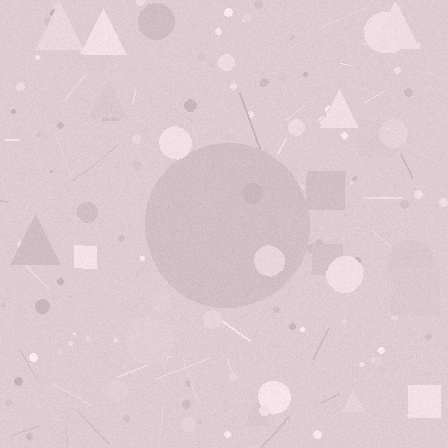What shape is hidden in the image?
A circle is hidden in the image.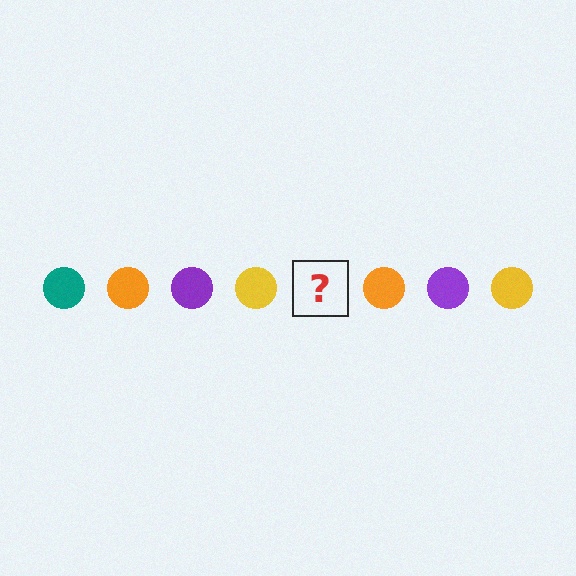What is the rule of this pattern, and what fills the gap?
The rule is that the pattern cycles through teal, orange, purple, yellow circles. The gap should be filled with a teal circle.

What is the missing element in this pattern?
The missing element is a teal circle.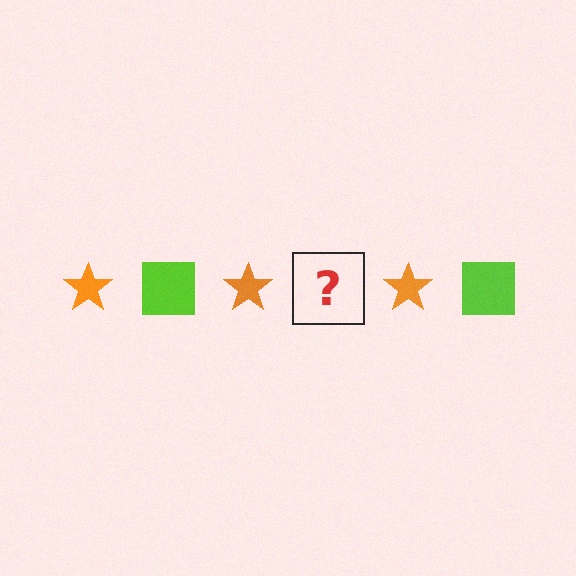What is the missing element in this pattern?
The missing element is a lime square.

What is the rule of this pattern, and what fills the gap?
The rule is that the pattern alternates between orange star and lime square. The gap should be filled with a lime square.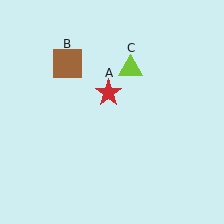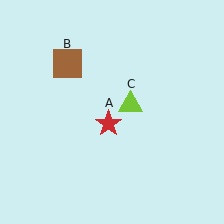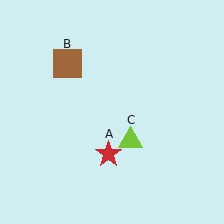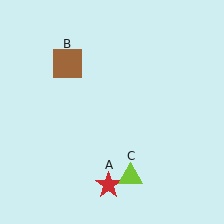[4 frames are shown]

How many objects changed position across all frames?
2 objects changed position: red star (object A), lime triangle (object C).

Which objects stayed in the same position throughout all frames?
Brown square (object B) remained stationary.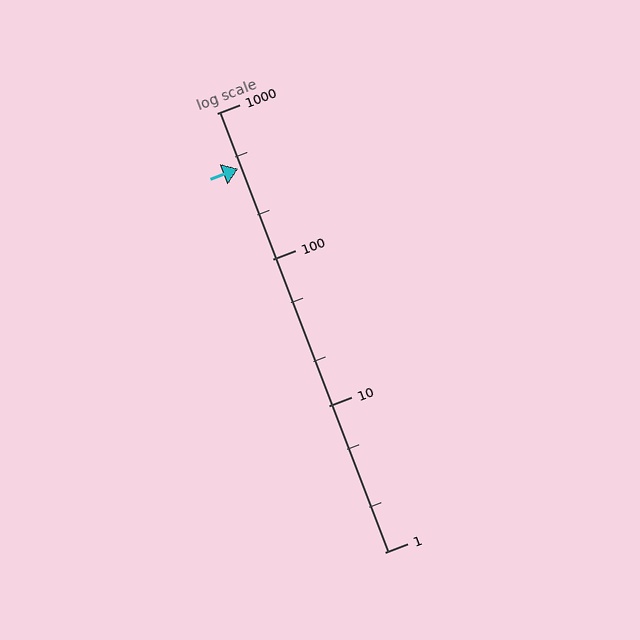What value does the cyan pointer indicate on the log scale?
The pointer indicates approximately 420.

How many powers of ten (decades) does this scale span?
The scale spans 3 decades, from 1 to 1000.